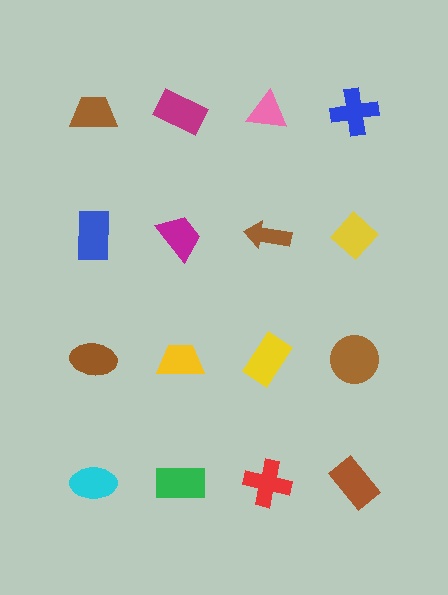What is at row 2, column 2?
A magenta trapezoid.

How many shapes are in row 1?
4 shapes.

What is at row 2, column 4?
A yellow diamond.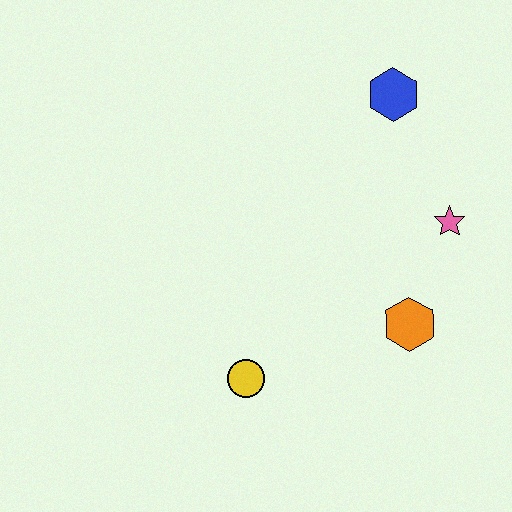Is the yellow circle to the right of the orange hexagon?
No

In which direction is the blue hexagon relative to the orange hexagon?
The blue hexagon is above the orange hexagon.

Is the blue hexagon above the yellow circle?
Yes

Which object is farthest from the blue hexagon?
The yellow circle is farthest from the blue hexagon.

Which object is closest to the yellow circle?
The orange hexagon is closest to the yellow circle.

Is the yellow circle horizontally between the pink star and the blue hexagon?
No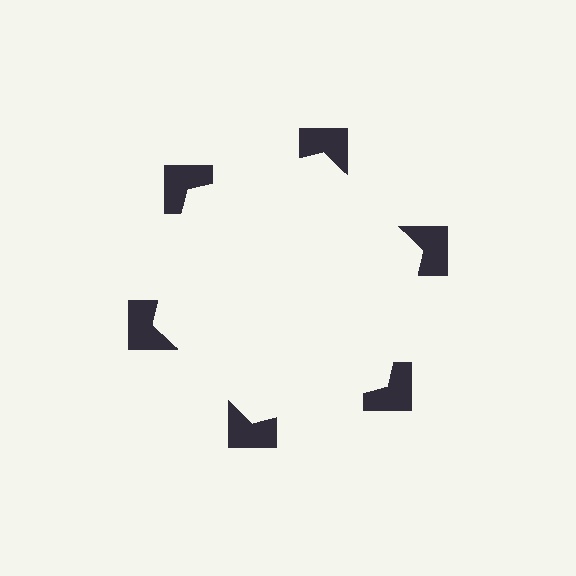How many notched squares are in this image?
There are 6 — one at each vertex of the illusory hexagon.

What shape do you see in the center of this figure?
An illusory hexagon — its edges are inferred from the aligned wedge cuts in the notched squares, not physically drawn.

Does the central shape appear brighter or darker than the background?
It typically appears slightly brighter than the background, even though no actual brightness change is drawn.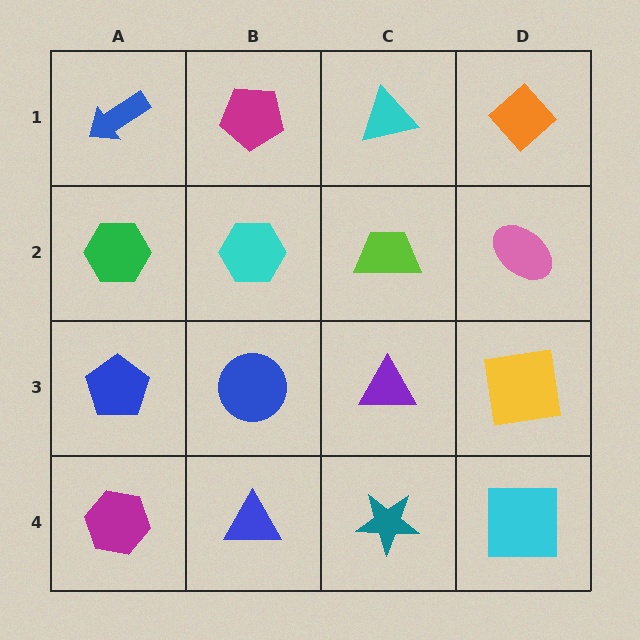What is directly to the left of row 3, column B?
A blue pentagon.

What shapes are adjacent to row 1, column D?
A pink ellipse (row 2, column D), a cyan triangle (row 1, column C).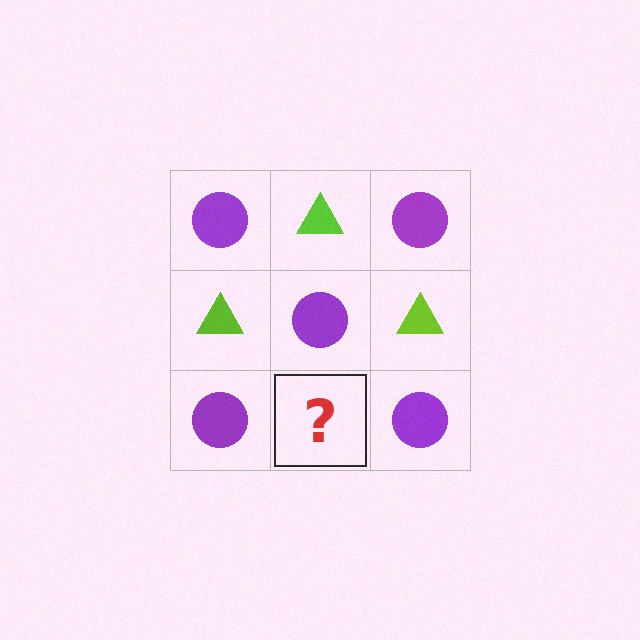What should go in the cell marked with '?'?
The missing cell should contain a lime triangle.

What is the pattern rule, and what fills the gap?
The rule is that it alternates purple circle and lime triangle in a checkerboard pattern. The gap should be filled with a lime triangle.